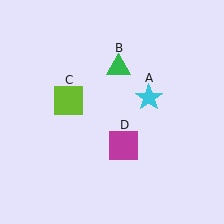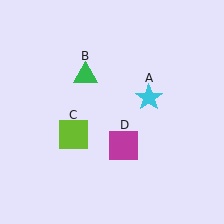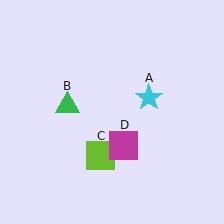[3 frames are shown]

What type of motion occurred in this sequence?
The green triangle (object B), lime square (object C) rotated counterclockwise around the center of the scene.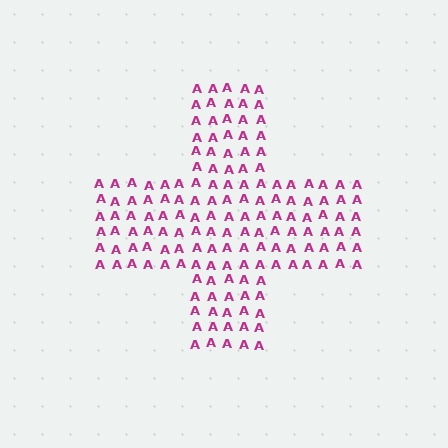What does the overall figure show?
The overall figure shows a cross.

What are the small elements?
The small elements are letter A's.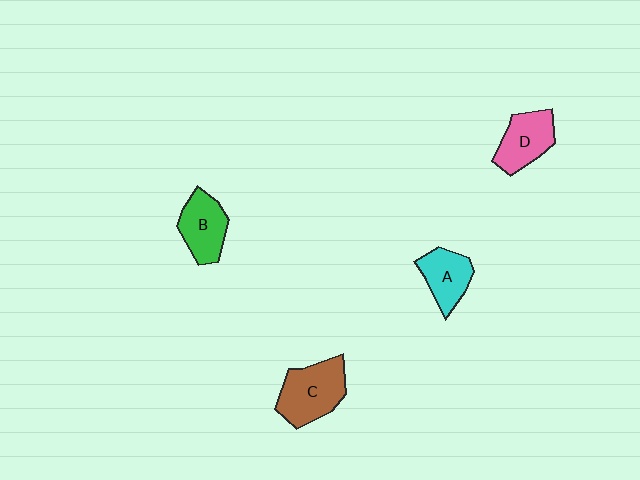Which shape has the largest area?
Shape C (brown).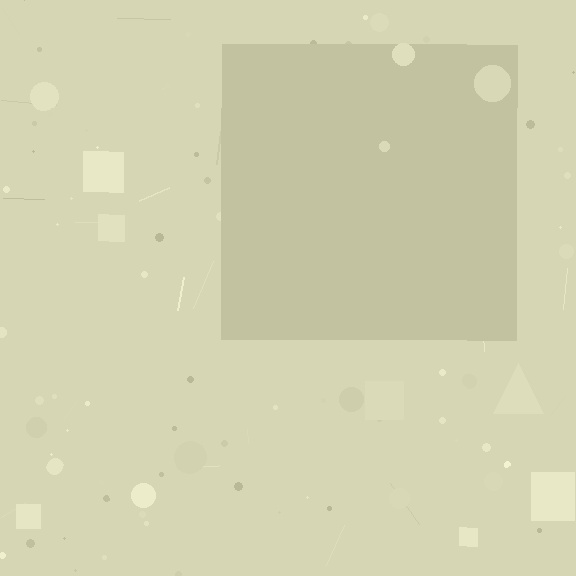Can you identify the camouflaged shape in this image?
The camouflaged shape is a square.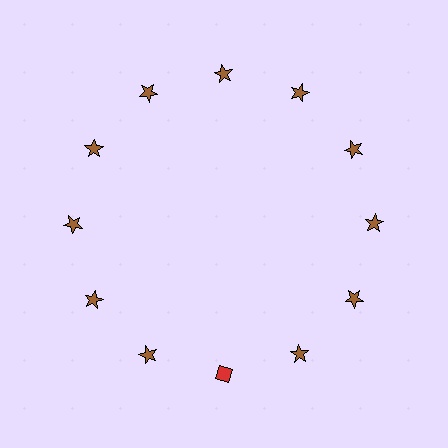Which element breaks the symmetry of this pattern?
The red diamond at roughly the 6 o'clock position breaks the symmetry. All other shapes are brown stars.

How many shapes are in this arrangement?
There are 12 shapes arranged in a ring pattern.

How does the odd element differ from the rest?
It differs in both color (red instead of brown) and shape (diamond instead of star).